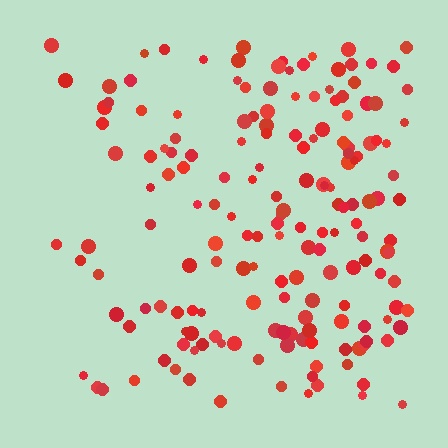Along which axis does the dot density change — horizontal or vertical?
Horizontal.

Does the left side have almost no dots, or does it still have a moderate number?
Still a moderate number, just noticeably fewer than the right.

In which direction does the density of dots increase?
From left to right, with the right side densest.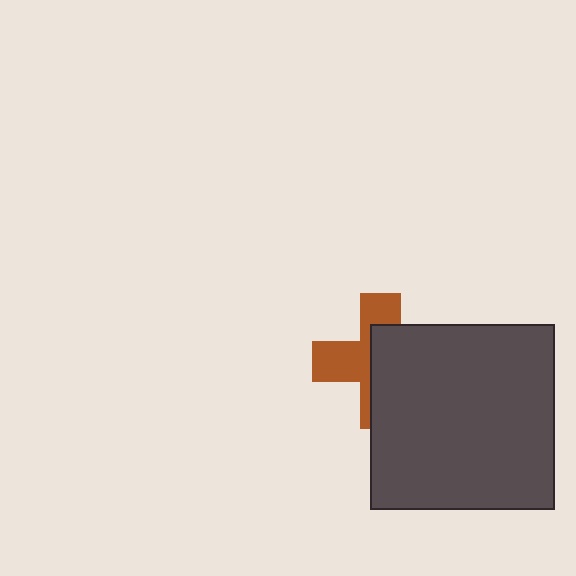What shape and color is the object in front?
The object in front is a dark gray square.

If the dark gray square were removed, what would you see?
You would see the complete brown cross.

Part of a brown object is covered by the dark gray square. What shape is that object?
It is a cross.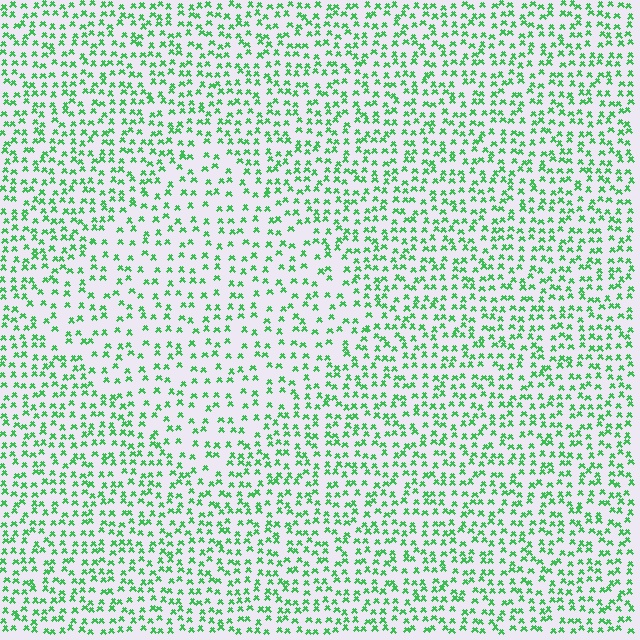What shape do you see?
I see a diamond.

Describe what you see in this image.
The image contains small green elements arranged at two different densities. A diamond-shaped region is visible where the elements are less densely packed than the surrounding area.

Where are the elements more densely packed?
The elements are more densely packed outside the diamond boundary.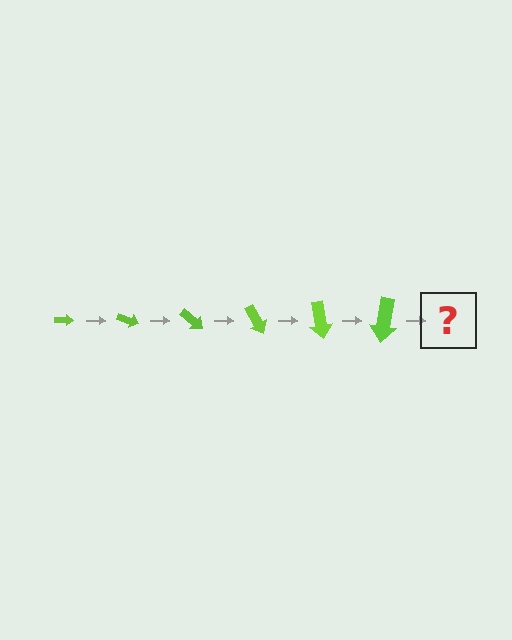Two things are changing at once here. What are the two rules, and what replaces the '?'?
The two rules are that the arrow grows larger each step and it rotates 20 degrees each step. The '?' should be an arrow, larger than the previous one and rotated 120 degrees from the start.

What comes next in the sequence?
The next element should be an arrow, larger than the previous one and rotated 120 degrees from the start.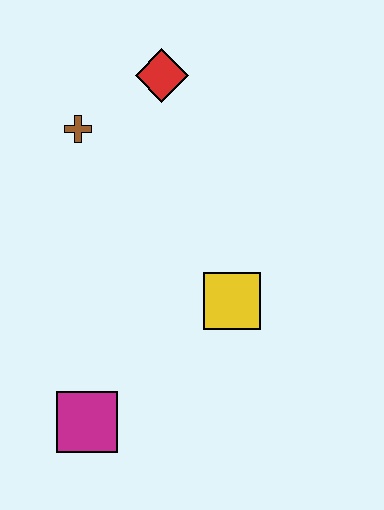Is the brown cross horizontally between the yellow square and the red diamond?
No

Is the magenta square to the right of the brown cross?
Yes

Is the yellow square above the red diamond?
No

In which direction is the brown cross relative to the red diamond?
The brown cross is to the left of the red diamond.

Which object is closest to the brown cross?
The red diamond is closest to the brown cross.